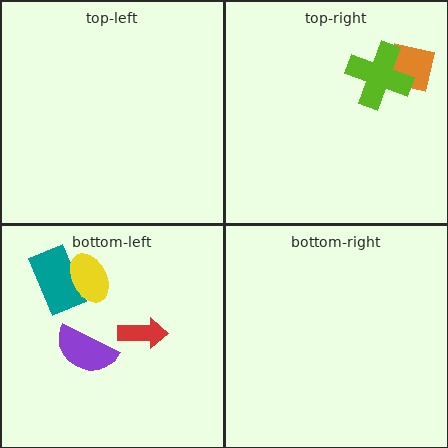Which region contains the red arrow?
The bottom-left region.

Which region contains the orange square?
The top-right region.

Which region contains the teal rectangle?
The bottom-left region.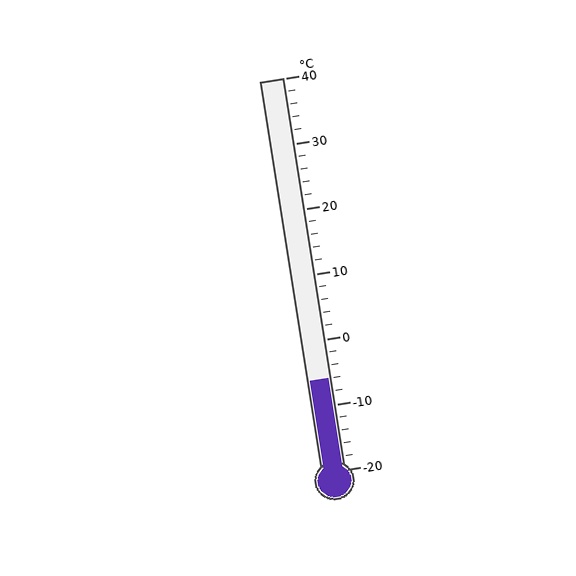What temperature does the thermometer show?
The thermometer shows approximately -6°C.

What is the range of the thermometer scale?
The thermometer scale ranges from -20°C to 40°C.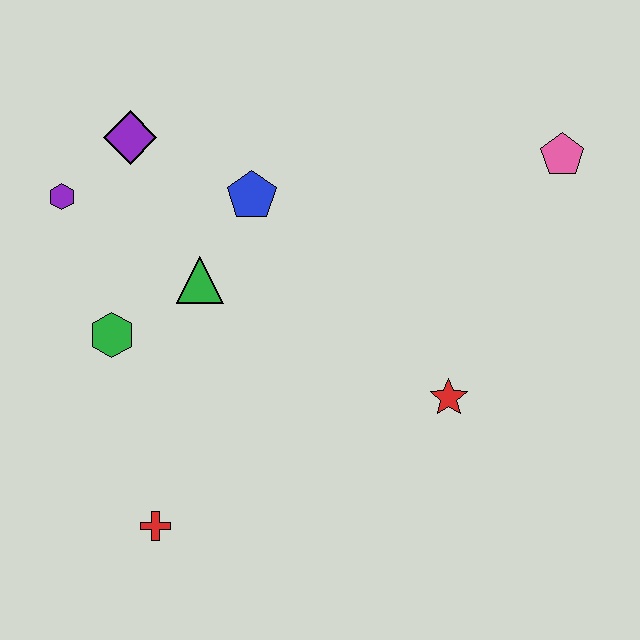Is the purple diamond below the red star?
No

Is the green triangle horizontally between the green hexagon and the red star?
Yes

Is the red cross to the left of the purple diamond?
No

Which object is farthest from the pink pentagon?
The red cross is farthest from the pink pentagon.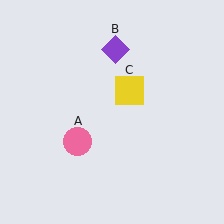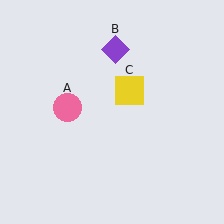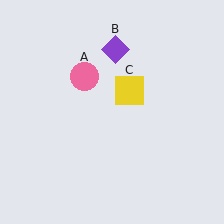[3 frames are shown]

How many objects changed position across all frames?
1 object changed position: pink circle (object A).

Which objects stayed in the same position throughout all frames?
Purple diamond (object B) and yellow square (object C) remained stationary.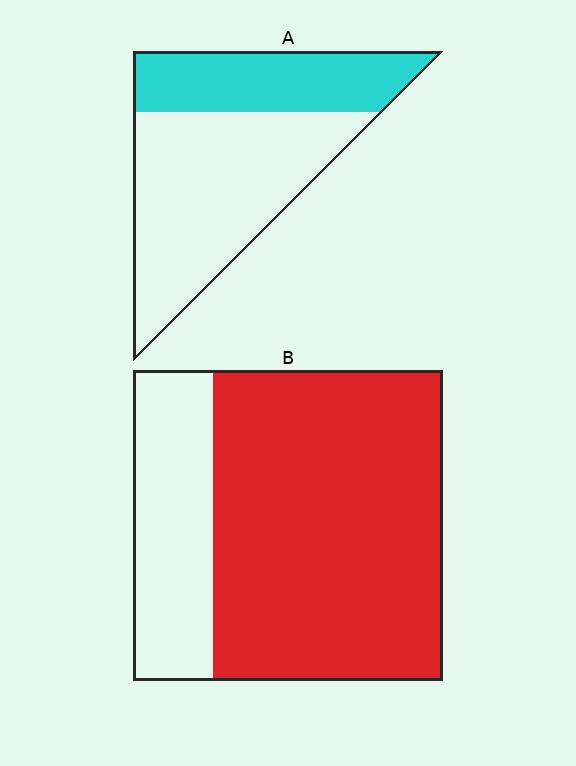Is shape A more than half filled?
No.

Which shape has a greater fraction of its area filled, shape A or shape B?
Shape B.